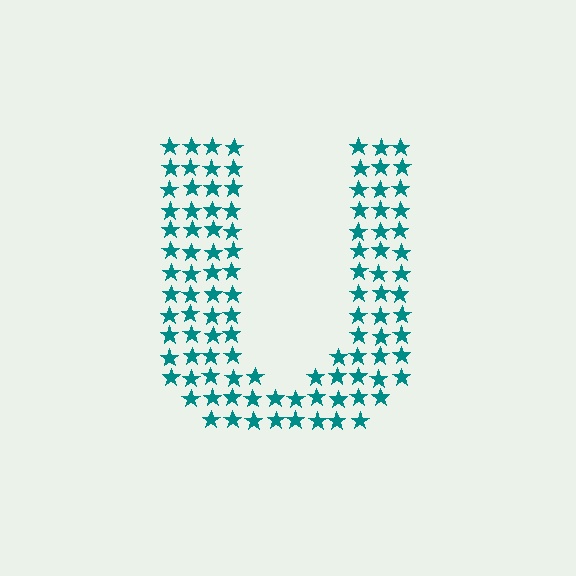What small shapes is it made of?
It is made of small stars.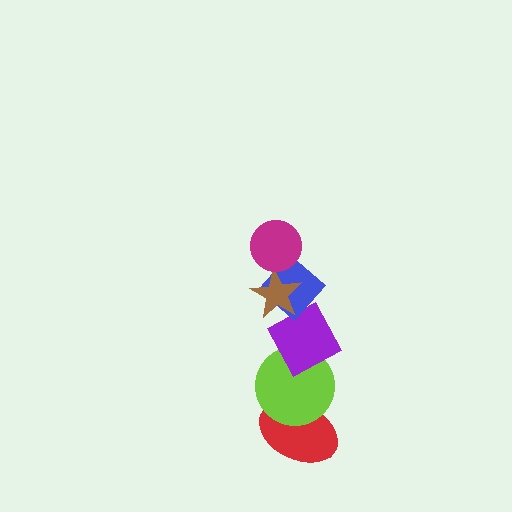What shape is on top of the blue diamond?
The brown star is on top of the blue diamond.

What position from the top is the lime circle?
The lime circle is 5th from the top.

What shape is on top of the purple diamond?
The blue diamond is on top of the purple diamond.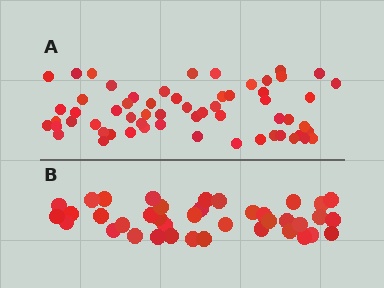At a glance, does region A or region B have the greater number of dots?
Region A (the top region) has more dots.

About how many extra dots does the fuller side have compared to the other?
Region A has approximately 20 more dots than region B.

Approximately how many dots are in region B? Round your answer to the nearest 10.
About 40 dots. (The exact count is 39, which rounds to 40.)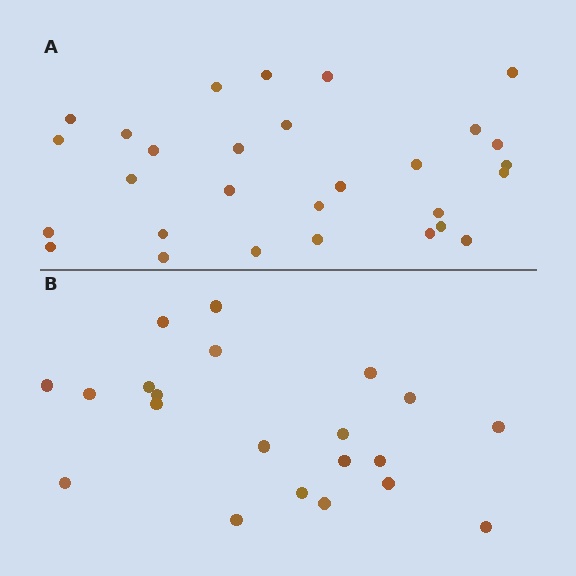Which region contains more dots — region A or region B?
Region A (the top region) has more dots.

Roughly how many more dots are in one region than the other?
Region A has roughly 8 or so more dots than region B.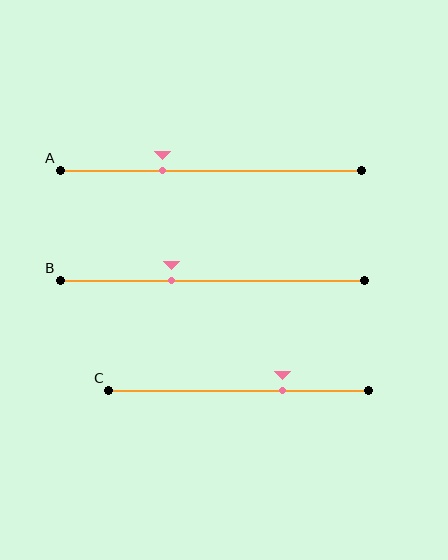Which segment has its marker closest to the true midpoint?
Segment B has its marker closest to the true midpoint.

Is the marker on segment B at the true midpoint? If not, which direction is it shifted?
No, the marker on segment B is shifted to the left by about 13% of the segment length.